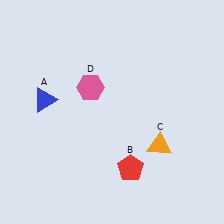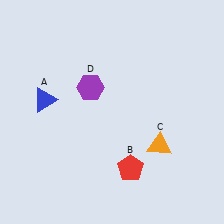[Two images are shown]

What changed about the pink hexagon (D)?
In Image 1, D is pink. In Image 2, it changed to purple.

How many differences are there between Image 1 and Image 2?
There is 1 difference between the two images.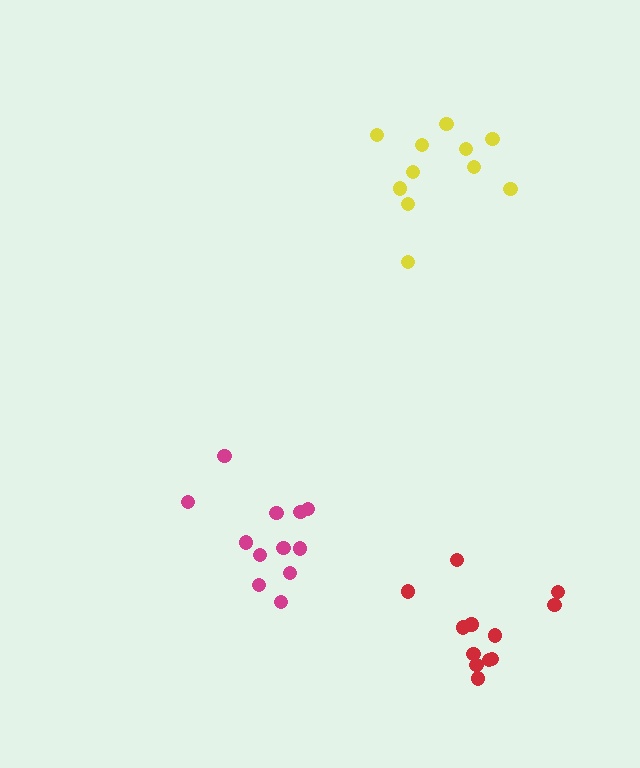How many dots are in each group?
Group 1: 12 dots, Group 2: 12 dots, Group 3: 11 dots (35 total).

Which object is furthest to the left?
The magenta cluster is leftmost.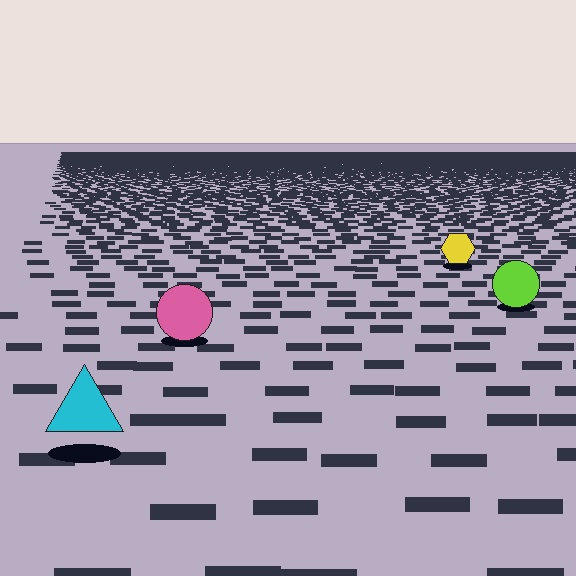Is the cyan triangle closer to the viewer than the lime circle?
Yes. The cyan triangle is closer — you can tell from the texture gradient: the ground texture is coarser near it.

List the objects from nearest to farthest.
From nearest to farthest: the cyan triangle, the pink circle, the lime circle, the yellow hexagon.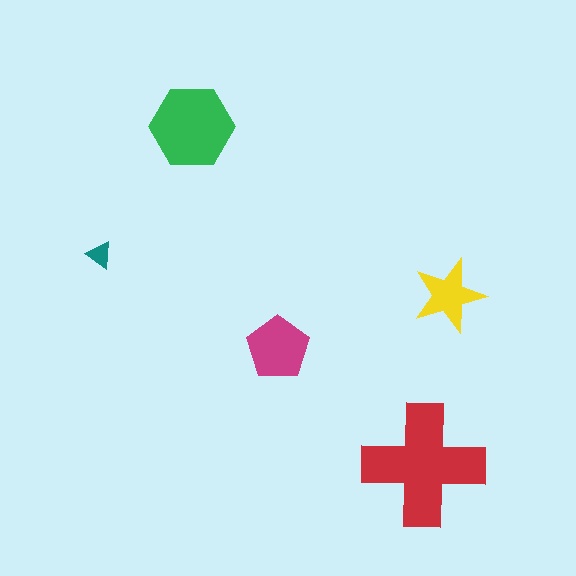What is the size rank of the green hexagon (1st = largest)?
2nd.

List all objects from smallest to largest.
The teal triangle, the yellow star, the magenta pentagon, the green hexagon, the red cross.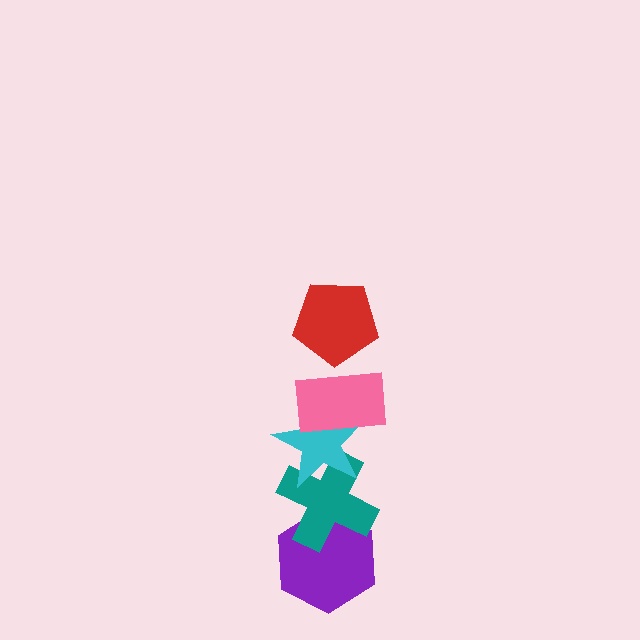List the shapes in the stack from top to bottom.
From top to bottom: the red pentagon, the pink rectangle, the cyan star, the teal cross, the purple hexagon.